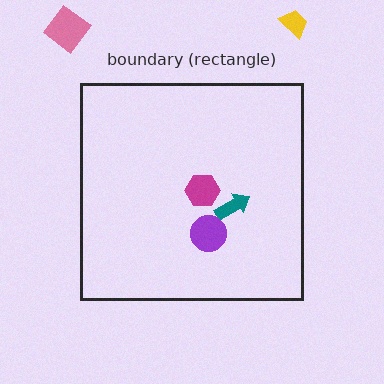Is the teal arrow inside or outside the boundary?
Inside.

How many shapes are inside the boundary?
3 inside, 2 outside.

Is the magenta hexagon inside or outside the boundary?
Inside.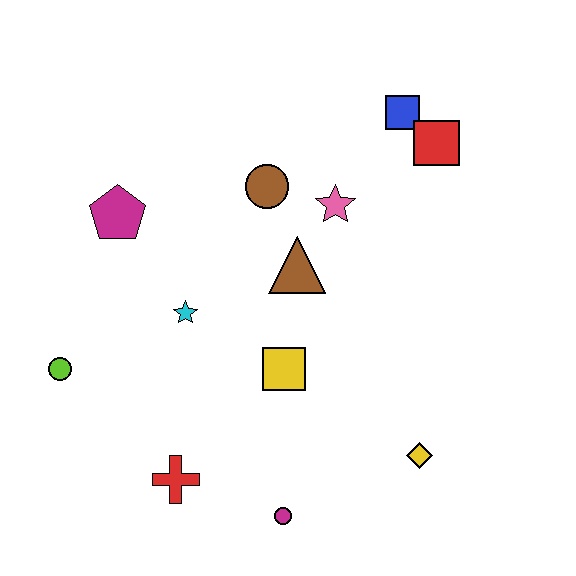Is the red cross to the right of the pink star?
No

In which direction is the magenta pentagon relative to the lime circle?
The magenta pentagon is above the lime circle.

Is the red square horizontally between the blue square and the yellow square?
No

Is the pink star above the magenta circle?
Yes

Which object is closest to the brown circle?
The pink star is closest to the brown circle.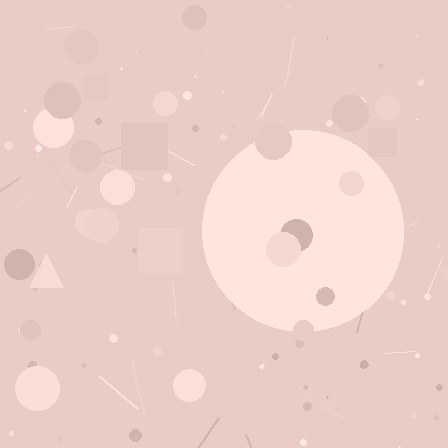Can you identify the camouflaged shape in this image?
The camouflaged shape is a circle.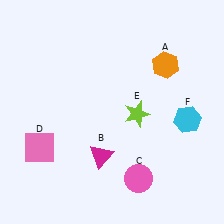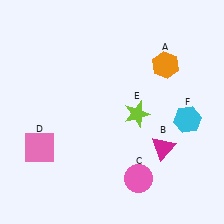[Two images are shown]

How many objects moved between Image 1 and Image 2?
1 object moved between the two images.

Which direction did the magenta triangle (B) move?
The magenta triangle (B) moved right.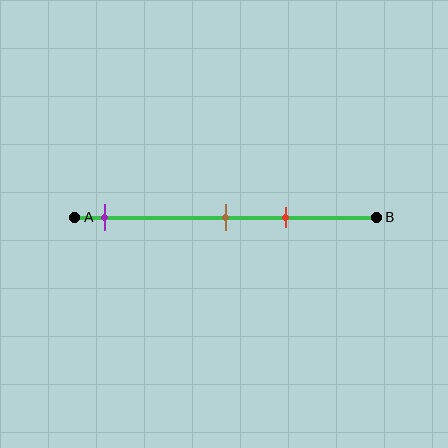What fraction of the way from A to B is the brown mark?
The brown mark is approximately 50% (0.5) of the way from A to B.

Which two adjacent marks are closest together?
The brown and red marks are the closest adjacent pair.